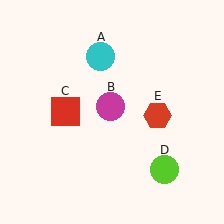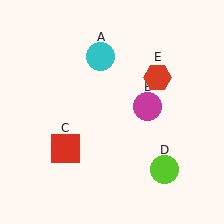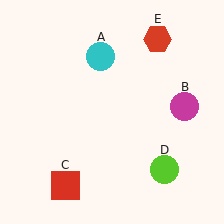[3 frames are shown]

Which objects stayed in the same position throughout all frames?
Cyan circle (object A) and lime circle (object D) remained stationary.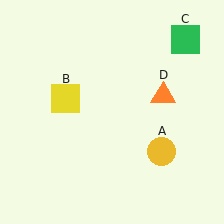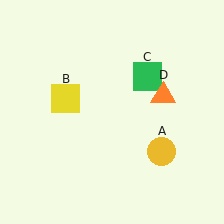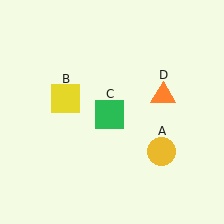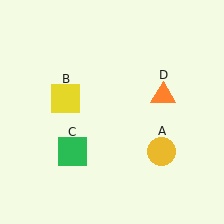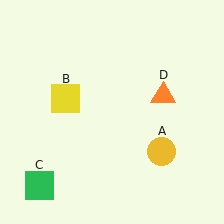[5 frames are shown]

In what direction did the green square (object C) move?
The green square (object C) moved down and to the left.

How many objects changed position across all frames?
1 object changed position: green square (object C).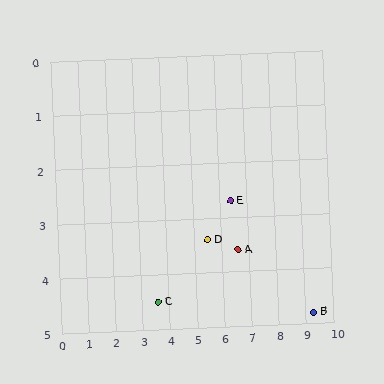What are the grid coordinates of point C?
Point C is at approximately (3.6, 4.5).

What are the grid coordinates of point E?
Point E is at approximately (6.4, 2.7).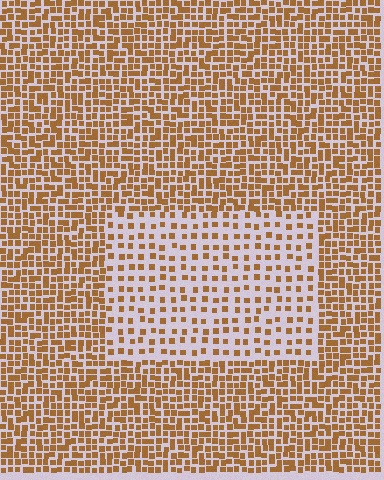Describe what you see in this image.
The image contains small brown elements arranged at two different densities. A rectangle-shaped region is visible where the elements are less densely packed than the surrounding area.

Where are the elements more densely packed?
The elements are more densely packed outside the rectangle boundary.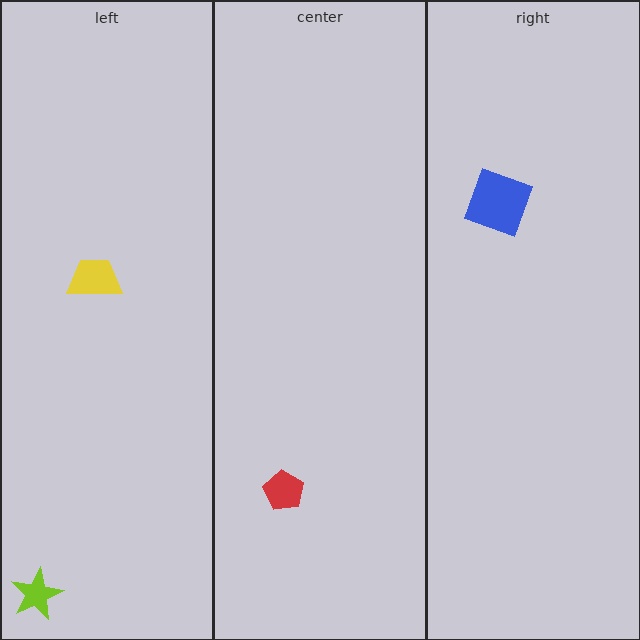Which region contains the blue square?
The right region.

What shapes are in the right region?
The blue square.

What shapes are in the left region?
The yellow trapezoid, the lime star.